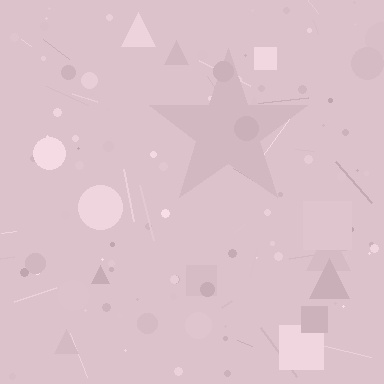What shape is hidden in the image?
A star is hidden in the image.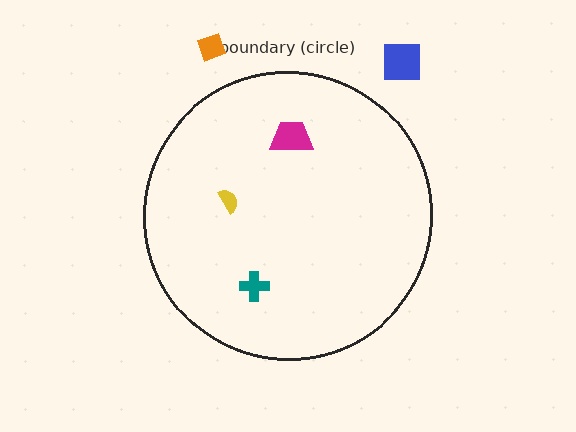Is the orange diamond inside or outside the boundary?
Outside.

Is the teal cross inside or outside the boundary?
Inside.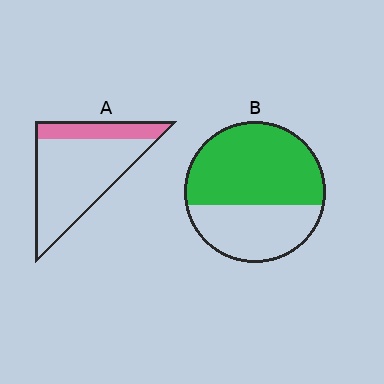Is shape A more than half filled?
No.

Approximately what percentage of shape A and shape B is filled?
A is approximately 25% and B is approximately 60%.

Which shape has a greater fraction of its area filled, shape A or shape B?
Shape B.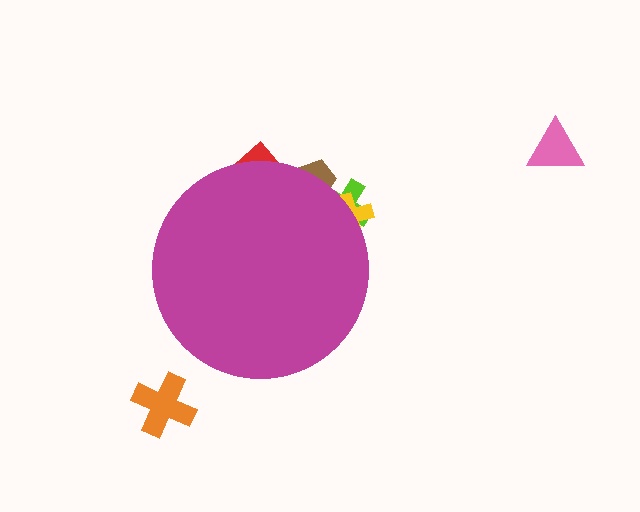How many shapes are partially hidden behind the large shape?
4 shapes are partially hidden.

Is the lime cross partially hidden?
Yes, the lime cross is partially hidden behind the magenta circle.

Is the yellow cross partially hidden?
Yes, the yellow cross is partially hidden behind the magenta circle.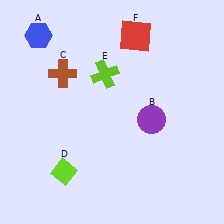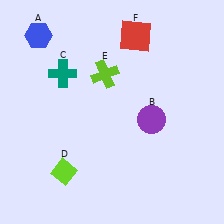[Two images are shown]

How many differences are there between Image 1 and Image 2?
There is 1 difference between the two images.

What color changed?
The cross (C) changed from brown in Image 1 to teal in Image 2.